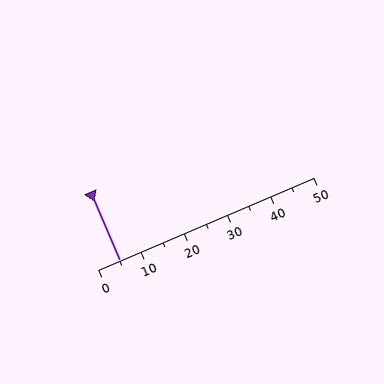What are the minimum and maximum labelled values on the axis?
The axis runs from 0 to 50.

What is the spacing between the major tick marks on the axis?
The major ticks are spaced 10 apart.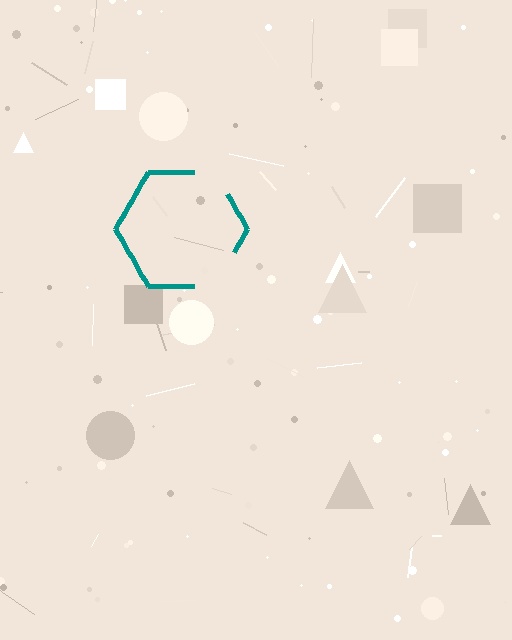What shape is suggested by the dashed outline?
The dashed outline suggests a hexagon.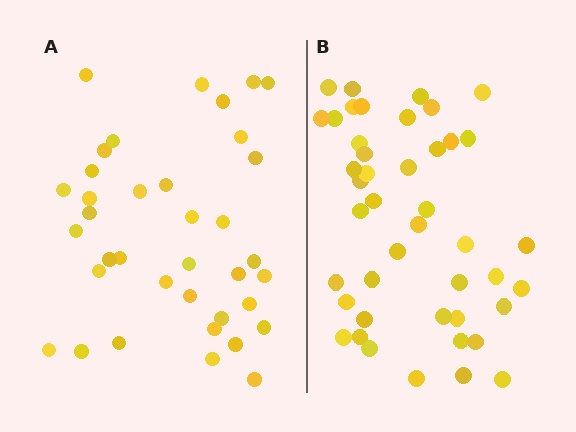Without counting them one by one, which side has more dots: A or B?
Region B (the right region) has more dots.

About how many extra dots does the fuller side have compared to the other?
Region B has roughly 8 or so more dots than region A.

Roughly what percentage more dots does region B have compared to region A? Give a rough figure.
About 20% more.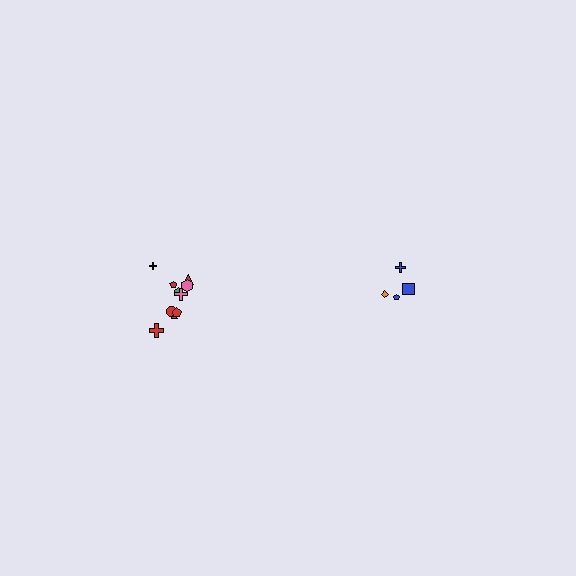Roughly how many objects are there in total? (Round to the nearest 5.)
Roughly 15 objects in total.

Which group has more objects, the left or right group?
The left group.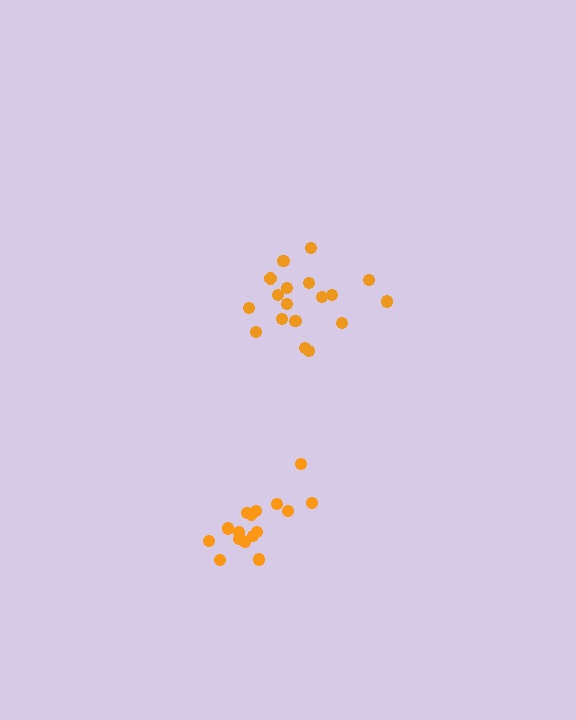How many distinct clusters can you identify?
There are 2 distinct clusters.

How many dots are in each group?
Group 1: 16 dots, Group 2: 18 dots (34 total).